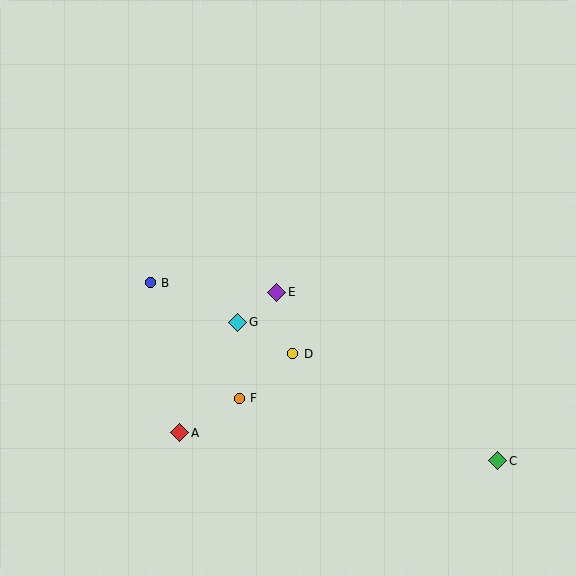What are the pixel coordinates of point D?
Point D is at (293, 354).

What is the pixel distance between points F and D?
The distance between F and D is 70 pixels.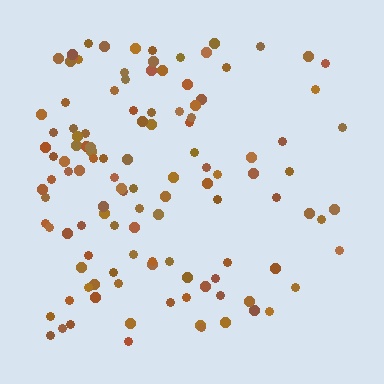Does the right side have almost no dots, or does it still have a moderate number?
Still a moderate number, just noticeably fewer than the left.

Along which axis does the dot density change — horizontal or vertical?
Horizontal.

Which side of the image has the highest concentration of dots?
The left.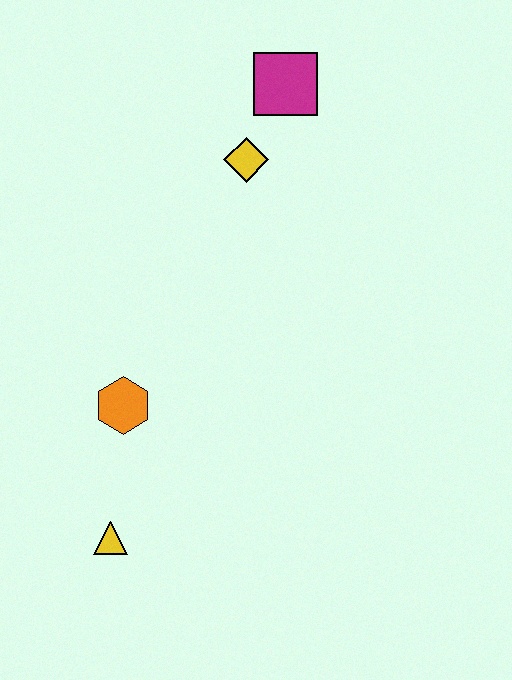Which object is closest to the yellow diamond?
The magenta square is closest to the yellow diamond.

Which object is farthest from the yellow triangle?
The magenta square is farthest from the yellow triangle.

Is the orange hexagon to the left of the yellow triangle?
No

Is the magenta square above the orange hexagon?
Yes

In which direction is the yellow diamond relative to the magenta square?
The yellow diamond is below the magenta square.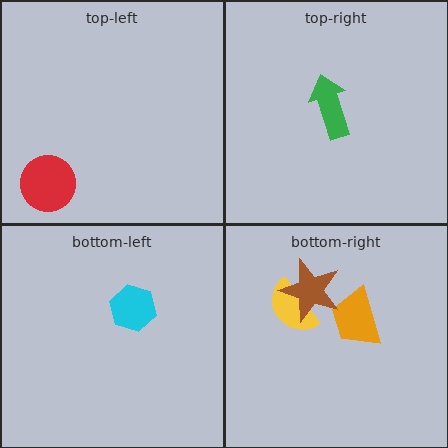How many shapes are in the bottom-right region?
3.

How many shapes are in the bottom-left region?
1.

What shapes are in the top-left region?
The red circle.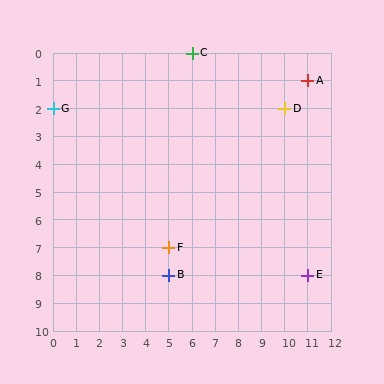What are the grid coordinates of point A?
Point A is at grid coordinates (11, 1).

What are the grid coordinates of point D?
Point D is at grid coordinates (10, 2).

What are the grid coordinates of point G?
Point G is at grid coordinates (0, 2).